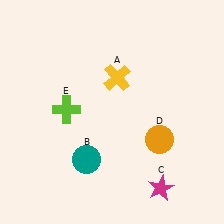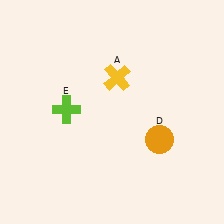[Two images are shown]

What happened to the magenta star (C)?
The magenta star (C) was removed in Image 2. It was in the bottom-right area of Image 1.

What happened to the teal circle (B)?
The teal circle (B) was removed in Image 2. It was in the bottom-left area of Image 1.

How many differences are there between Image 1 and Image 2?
There are 2 differences between the two images.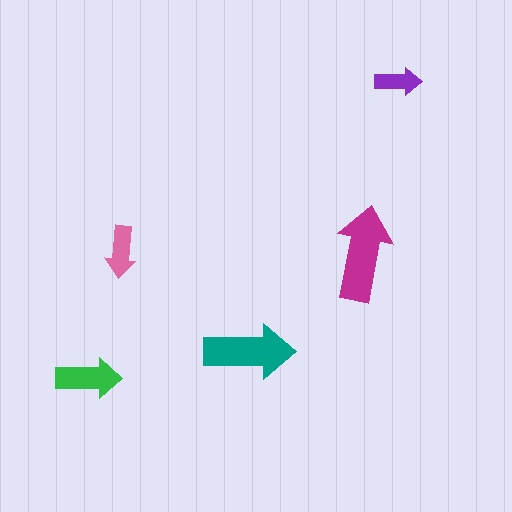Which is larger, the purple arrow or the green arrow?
The green one.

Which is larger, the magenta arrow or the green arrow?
The magenta one.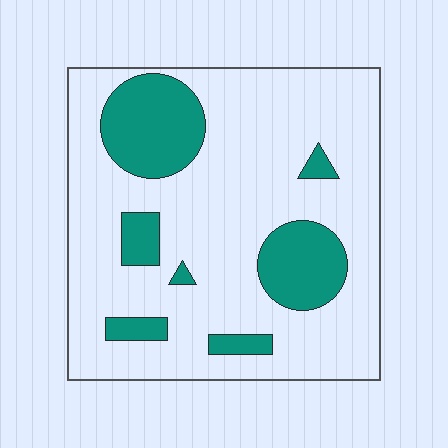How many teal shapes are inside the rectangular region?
7.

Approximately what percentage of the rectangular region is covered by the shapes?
Approximately 20%.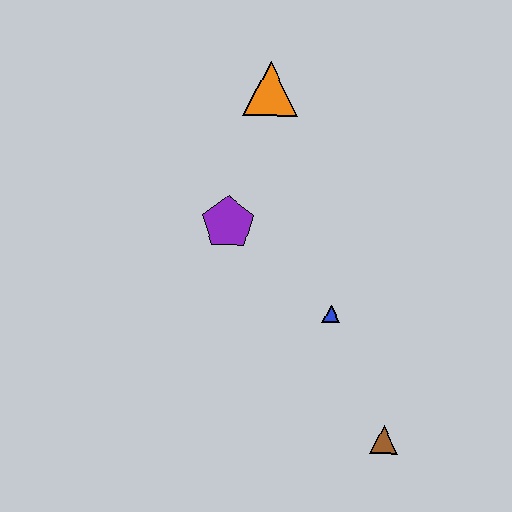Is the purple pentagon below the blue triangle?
No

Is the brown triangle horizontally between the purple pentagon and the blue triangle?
No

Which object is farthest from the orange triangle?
The brown triangle is farthest from the orange triangle.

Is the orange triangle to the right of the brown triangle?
No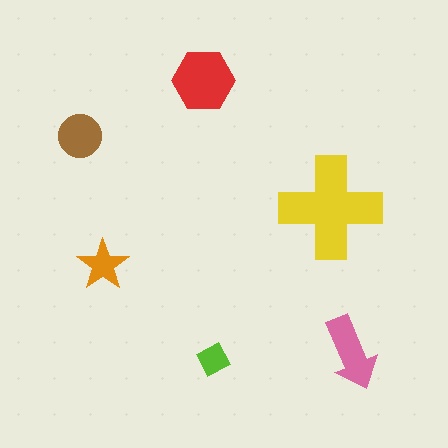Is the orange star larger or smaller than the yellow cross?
Smaller.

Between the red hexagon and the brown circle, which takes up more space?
The red hexagon.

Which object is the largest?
The yellow cross.